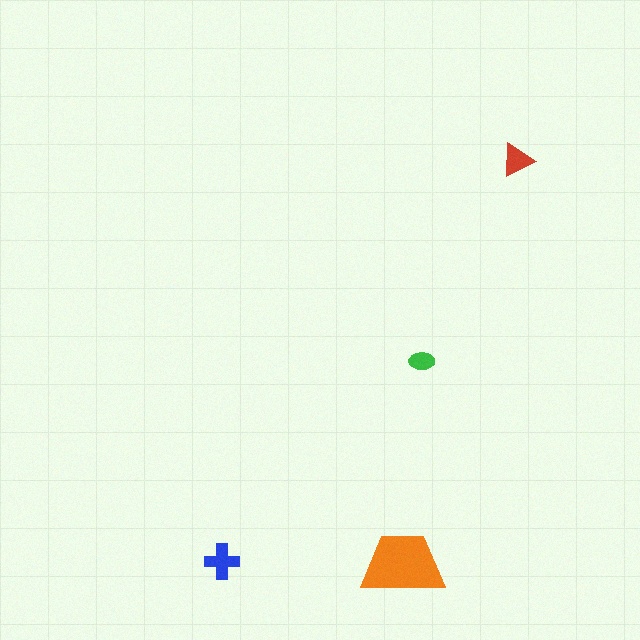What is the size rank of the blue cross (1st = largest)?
2nd.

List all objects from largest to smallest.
The orange trapezoid, the blue cross, the red triangle, the green ellipse.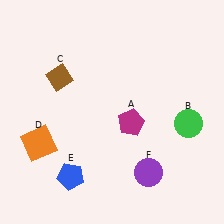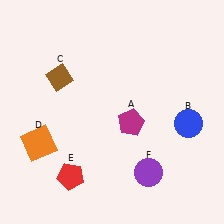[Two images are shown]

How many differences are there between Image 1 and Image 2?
There are 2 differences between the two images.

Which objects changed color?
B changed from green to blue. E changed from blue to red.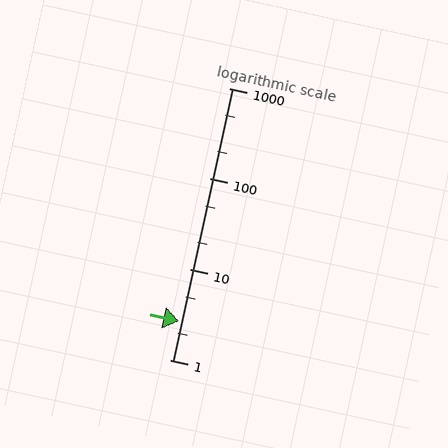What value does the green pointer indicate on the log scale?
The pointer indicates approximately 2.7.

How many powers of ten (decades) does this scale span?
The scale spans 3 decades, from 1 to 1000.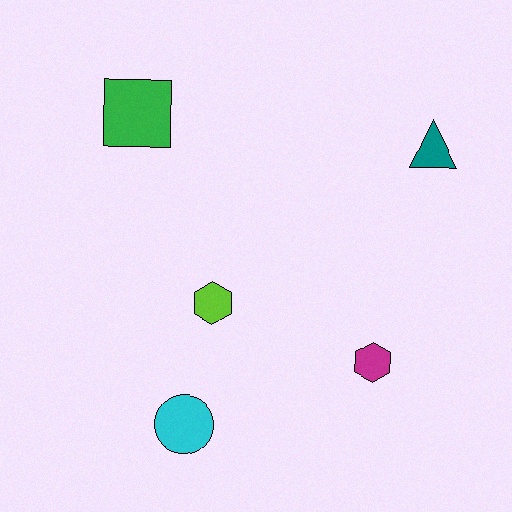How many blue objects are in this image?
There are no blue objects.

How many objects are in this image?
There are 5 objects.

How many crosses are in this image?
There are no crosses.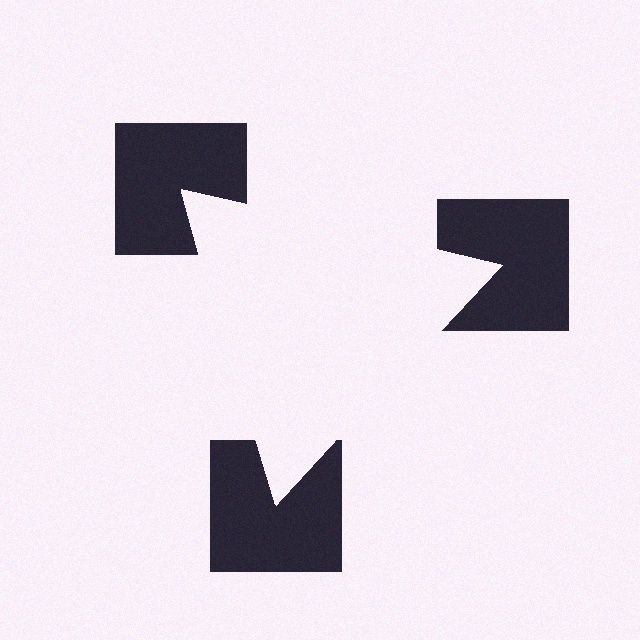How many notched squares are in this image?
There are 3 — one at each vertex of the illusory triangle.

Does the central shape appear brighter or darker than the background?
It typically appears slightly brighter than the background, even though no actual brightness change is drawn.